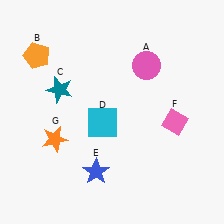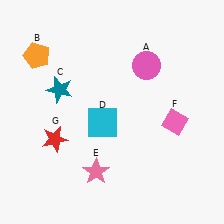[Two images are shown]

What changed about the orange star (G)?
In Image 1, G is orange. In Image 2, it changed to red.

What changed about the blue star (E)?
In Image 1, E is blue. In Image 2, it changed to pink.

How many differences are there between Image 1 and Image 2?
There are 2 differences between the two images.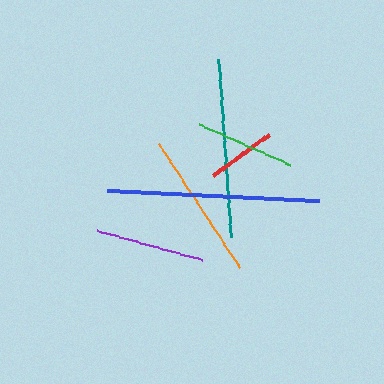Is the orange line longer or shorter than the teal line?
The teal line is longer than the orange line.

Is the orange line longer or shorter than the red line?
The orange line is longer than the red line.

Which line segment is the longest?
The blue line is the longest at approximately 212 pixels.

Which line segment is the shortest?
The red line is the shortest at approximately 69 pixels.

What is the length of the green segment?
The green segment is approximately 99 pixels long.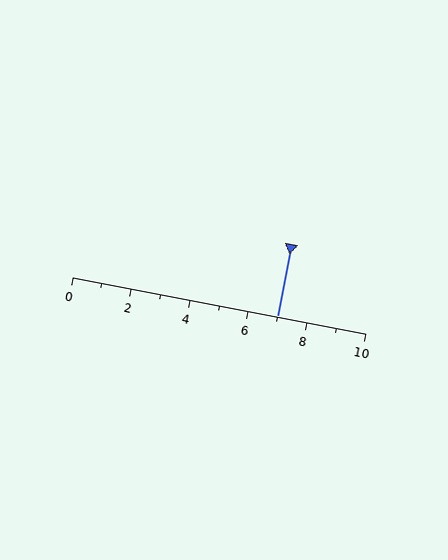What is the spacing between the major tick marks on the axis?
The major ticks are spaced 2 apart.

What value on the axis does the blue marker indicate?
The marker indicates approximately 7.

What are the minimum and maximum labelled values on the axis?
The axis runs from 0 to 10.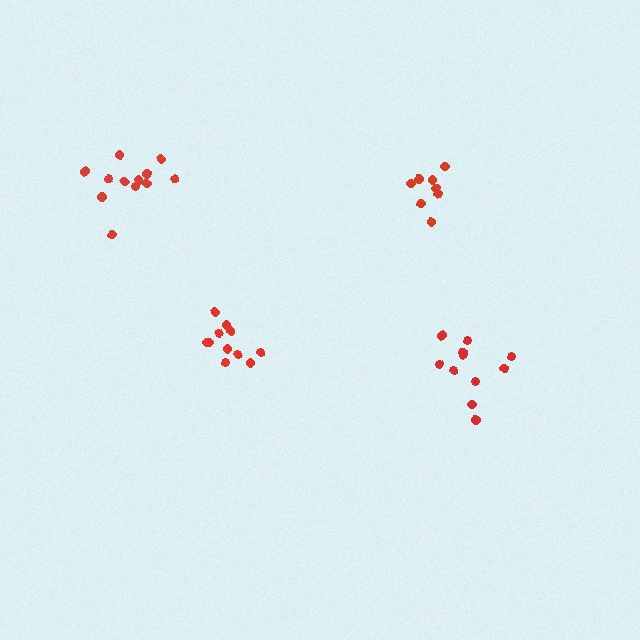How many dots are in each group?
Group 1: 8 dots, Group 2: 11 dots, Group 3: 12 dots, Group 4: 11 dots (42 total).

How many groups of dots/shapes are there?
There are 4 groups.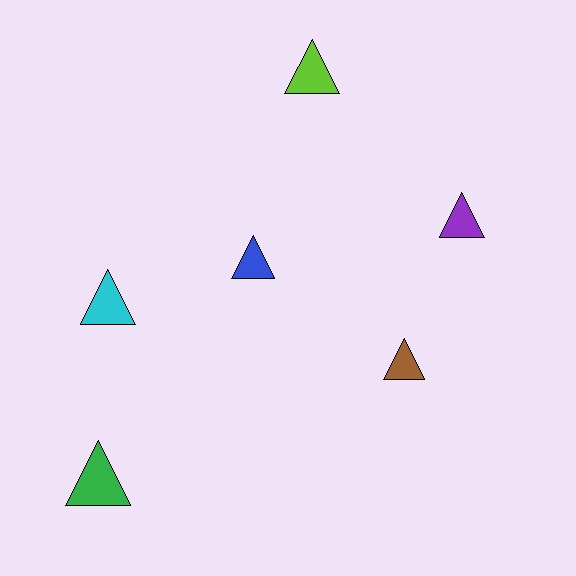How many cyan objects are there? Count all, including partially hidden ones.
There is 1 cyan object.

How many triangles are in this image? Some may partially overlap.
There are 6 triangles.